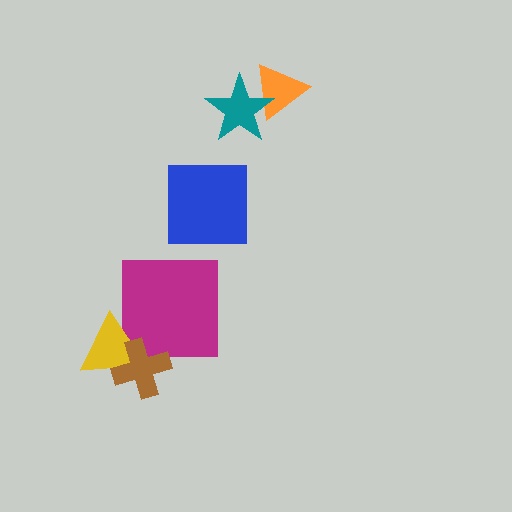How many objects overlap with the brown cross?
2 objects overlap with the brown cross.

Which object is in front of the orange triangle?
The teal star is in front of the orange triangle.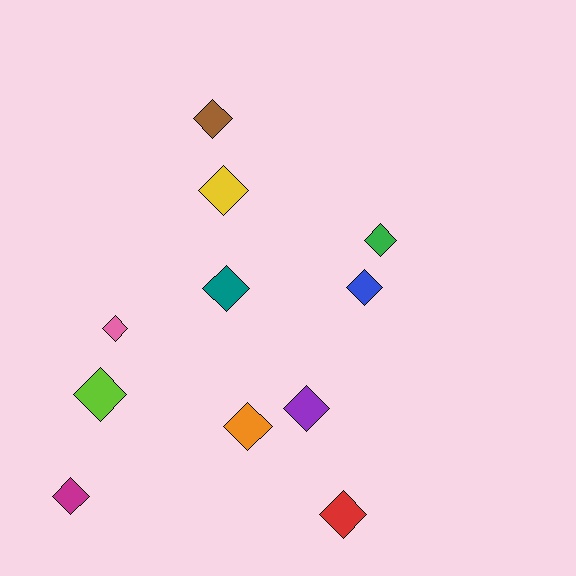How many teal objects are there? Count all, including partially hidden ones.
There is 1 teal object.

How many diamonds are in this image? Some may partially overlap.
There are 11 diamonds.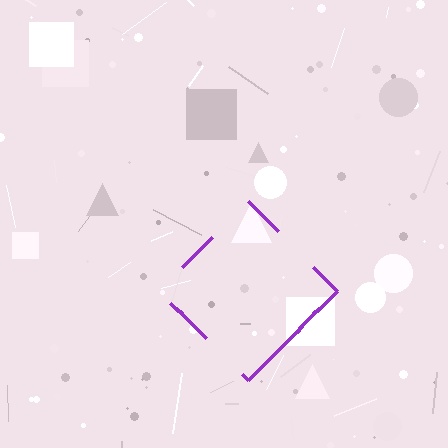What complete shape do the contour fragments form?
The contour fragments form a diamond.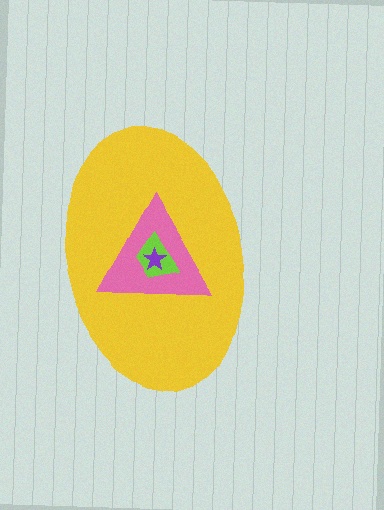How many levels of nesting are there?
4.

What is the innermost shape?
The purple star.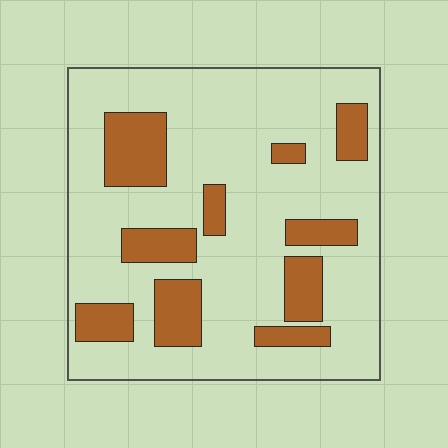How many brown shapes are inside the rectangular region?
10.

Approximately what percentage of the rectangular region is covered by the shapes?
Approximately 25%.